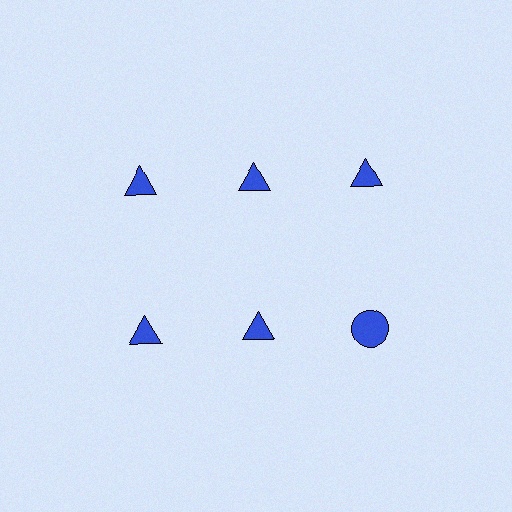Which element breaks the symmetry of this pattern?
The blue circle in the second row, center column breaks the symmetry. All other shapes are blue triangles.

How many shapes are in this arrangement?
There are 6 shapes arranged in a grid pattern.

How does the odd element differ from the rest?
It has a different shape: circle instead of triangle.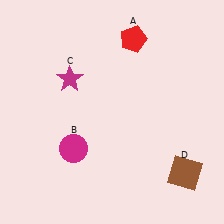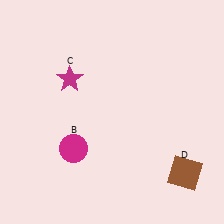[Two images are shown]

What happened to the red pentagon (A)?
The red pentagon (A) was removed in Image 2. It was in the top-right area of Image 1.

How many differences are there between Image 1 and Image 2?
There is 1 difference between the two images.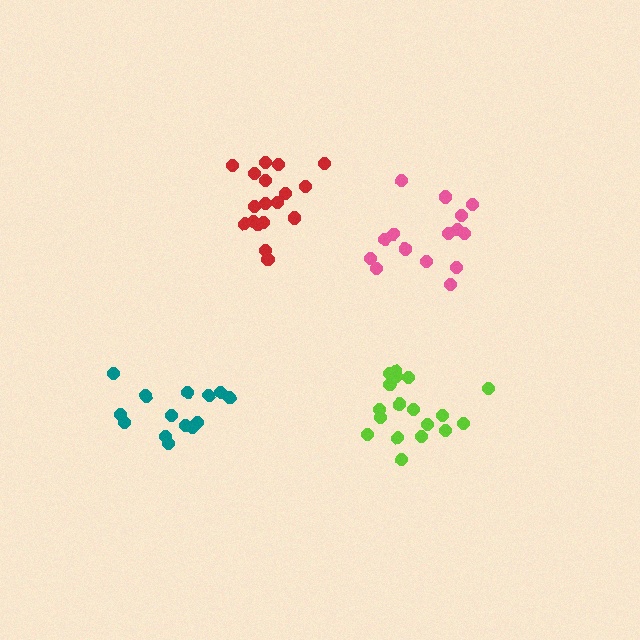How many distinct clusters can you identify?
There are 4 distinct clusters.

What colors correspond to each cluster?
The clusters are colored: lime, pink, red, teal.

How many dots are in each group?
Group 1: 18 dots, Group 2: 15 dots, Group 3: 18 dots, Group 4: 14 dots (65 total).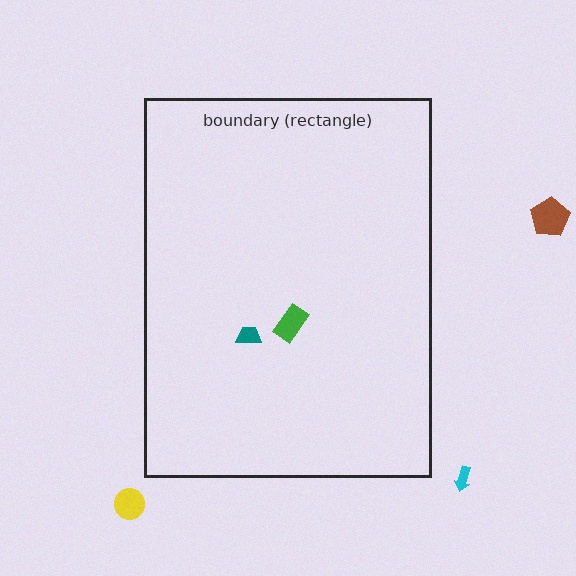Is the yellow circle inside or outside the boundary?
Outside.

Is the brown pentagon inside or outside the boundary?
Outside.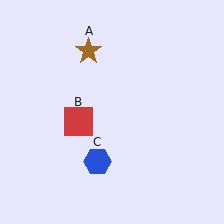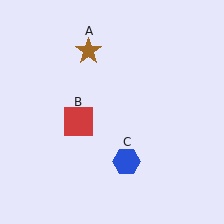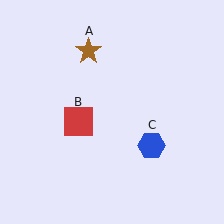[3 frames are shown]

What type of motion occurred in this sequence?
The blue hexagon (object C) rotated counterclockwise around the center of the scene.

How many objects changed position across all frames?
1 object changed position: blue hexagon (object C).